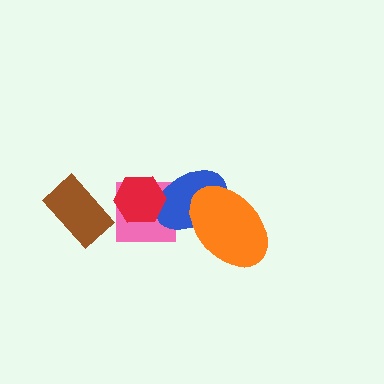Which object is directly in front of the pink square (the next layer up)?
The blue ellipse is directly in front of the pink square.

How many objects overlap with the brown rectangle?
0 objects overlap with the brown rectangle.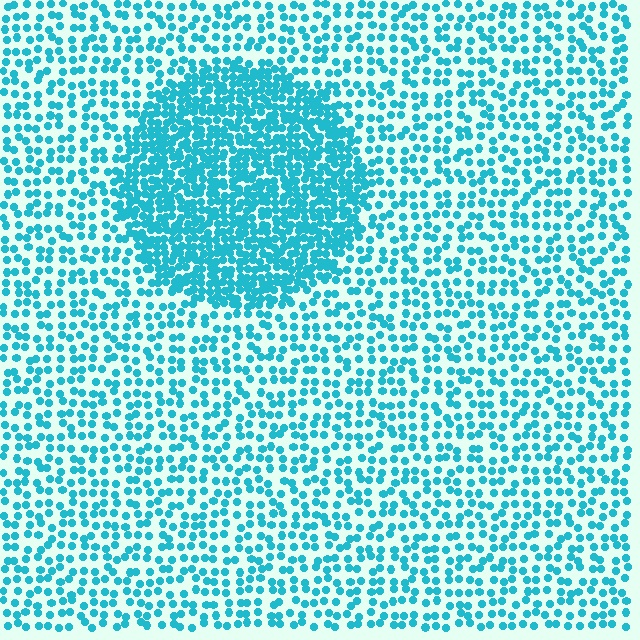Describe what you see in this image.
The image contains small cyan elements arranged at two different densities. A circle-shaped region is visible where the elements are more densely packed than the surrounding area.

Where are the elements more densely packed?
The elements are more densely packed inside the circle boundary.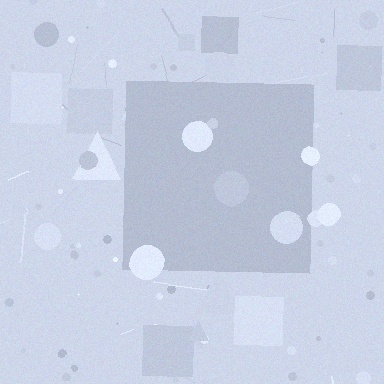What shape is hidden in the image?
A square is hidden in the image.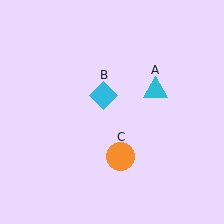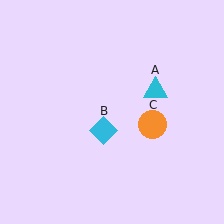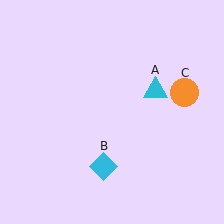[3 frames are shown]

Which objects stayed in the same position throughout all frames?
Cyan triangle (object A) remained stationary.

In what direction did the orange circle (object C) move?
The orange circle (object C) moved up and to the right.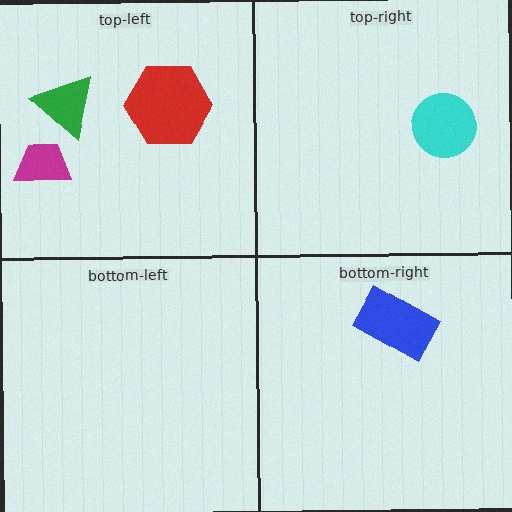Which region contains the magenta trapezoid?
The top-left region.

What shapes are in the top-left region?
The green triangle, the magenta trapezoid, the red hexagon.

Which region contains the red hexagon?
The top-left region.